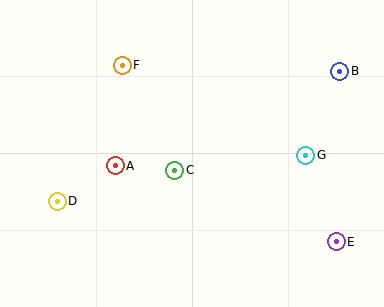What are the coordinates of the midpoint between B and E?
The midpoint between B and E is at (338, 156).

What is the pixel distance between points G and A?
The distance between G and A is 191 pixels.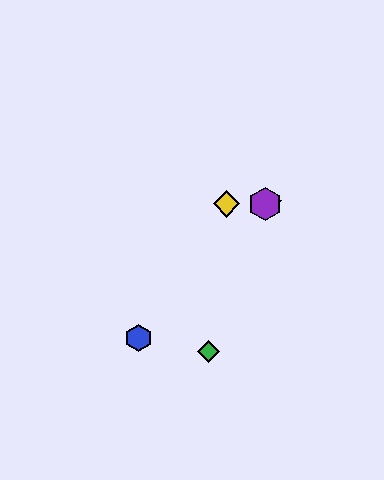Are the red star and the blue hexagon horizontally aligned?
No, the red star is at y≈204 and the blue hexagon is at y≈338.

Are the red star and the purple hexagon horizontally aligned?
Yes, both are at y≈204.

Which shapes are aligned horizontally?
The red star, the yellow diamond, the purple hexagon are aligned horizontally.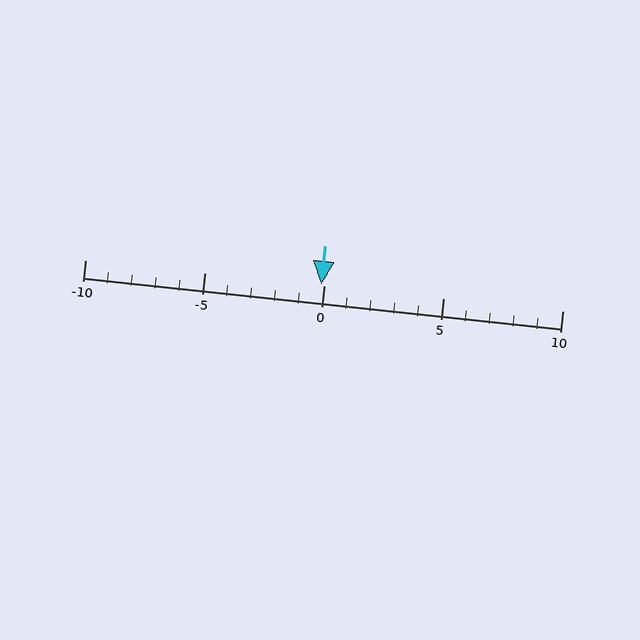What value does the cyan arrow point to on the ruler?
The cyan arrow points to approximately 0.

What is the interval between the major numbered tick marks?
The major tick marks are spaced 5 units apart.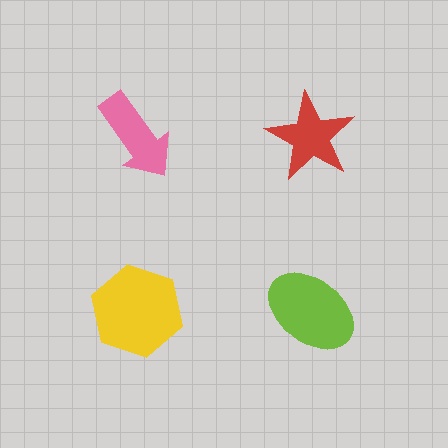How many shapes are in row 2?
2 shapes.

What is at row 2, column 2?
A lime ellipse.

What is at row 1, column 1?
A pink arrow.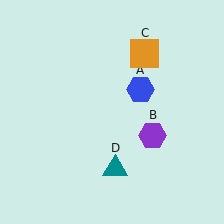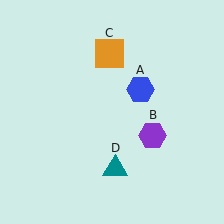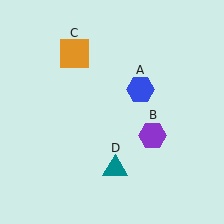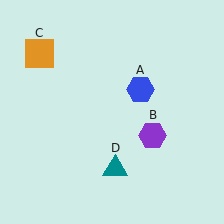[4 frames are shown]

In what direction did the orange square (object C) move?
The orange square (object C) moved left.